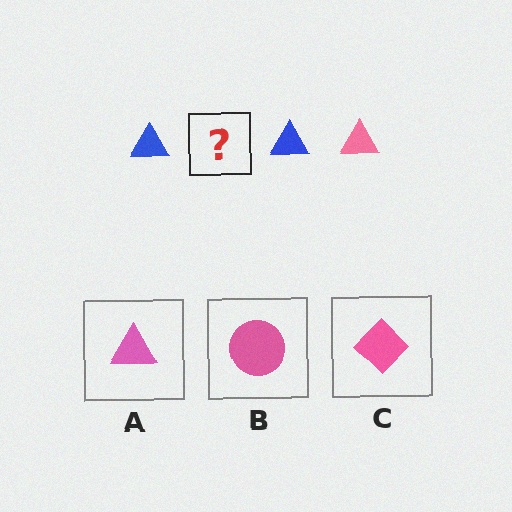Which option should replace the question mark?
Option A.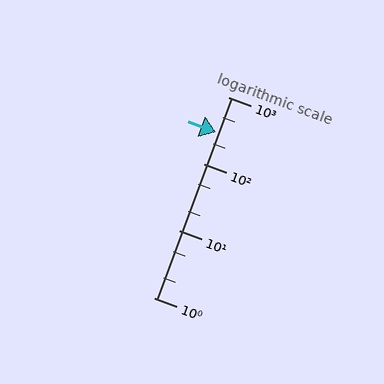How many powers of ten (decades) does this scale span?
The scale spans 3 decades, from 1 to 1000.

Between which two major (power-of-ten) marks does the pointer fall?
The pointer is between 100 and 1000.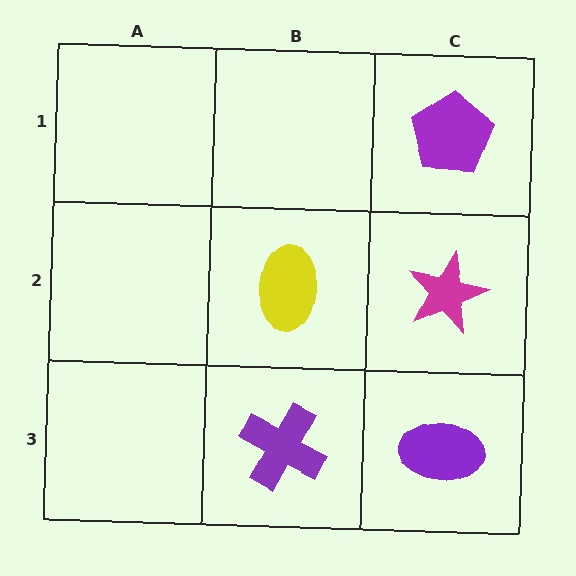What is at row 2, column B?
A yellow ellipse.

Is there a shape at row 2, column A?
No, that cell is empty.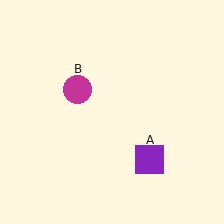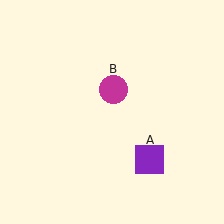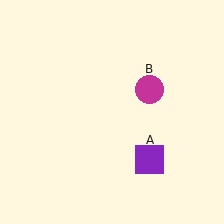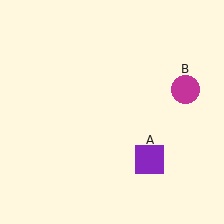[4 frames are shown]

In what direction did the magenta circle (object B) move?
The magenta circle (object B) moved right.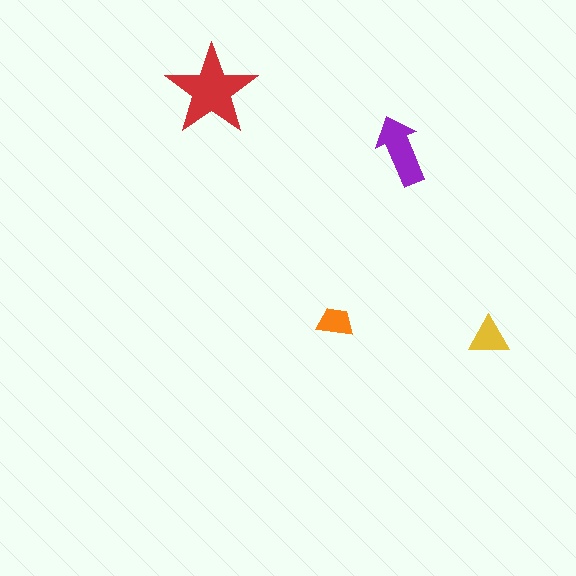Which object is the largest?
The red star.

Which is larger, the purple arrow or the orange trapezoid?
The purple arrow.